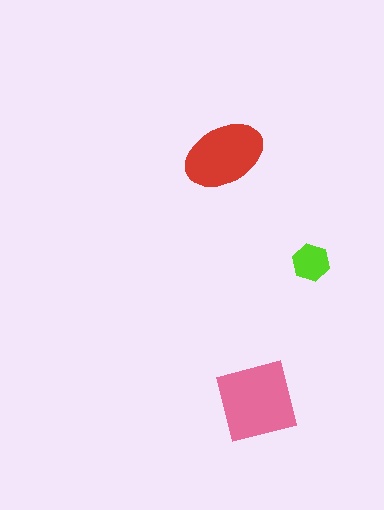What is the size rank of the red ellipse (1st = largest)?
2nd.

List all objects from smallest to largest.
The lime hexagon, the red ellipse, the pink square.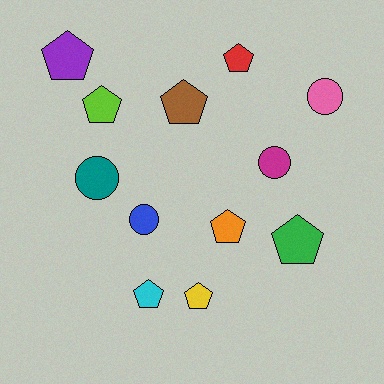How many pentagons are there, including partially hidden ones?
There are 8 pentagons.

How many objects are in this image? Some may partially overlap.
There are 12 objects.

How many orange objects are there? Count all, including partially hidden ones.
There is 1 orange object.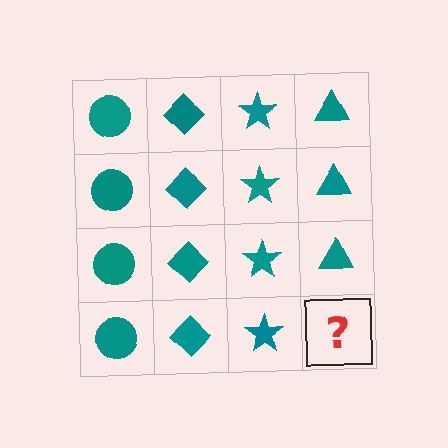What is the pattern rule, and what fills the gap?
The rule is that each column has a consistent shape. The gap should be filled with a teal triangle.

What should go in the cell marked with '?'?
The missing cell should contain a teal triangle.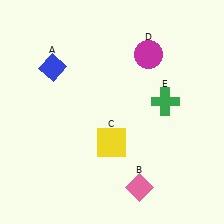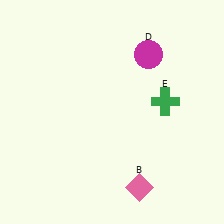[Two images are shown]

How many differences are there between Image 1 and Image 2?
There are 2 differences between the two images.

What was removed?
The blue diamond (A), the yellow square (C) were removed in Image 2.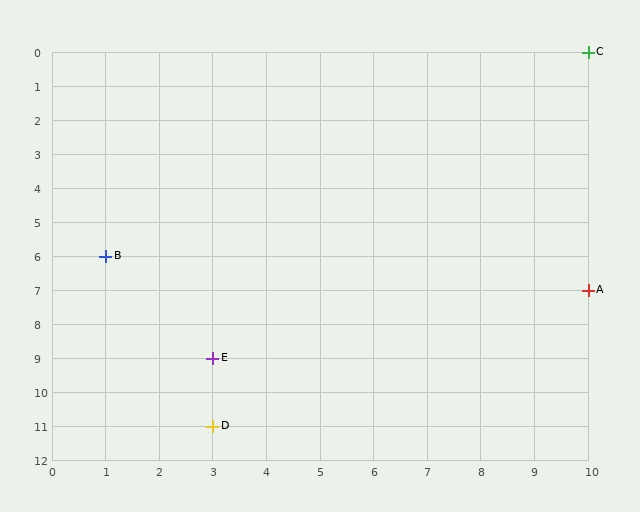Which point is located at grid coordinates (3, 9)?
Point E is at (3, 9).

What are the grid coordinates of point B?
Point B is at grid coordinates (1, 6).